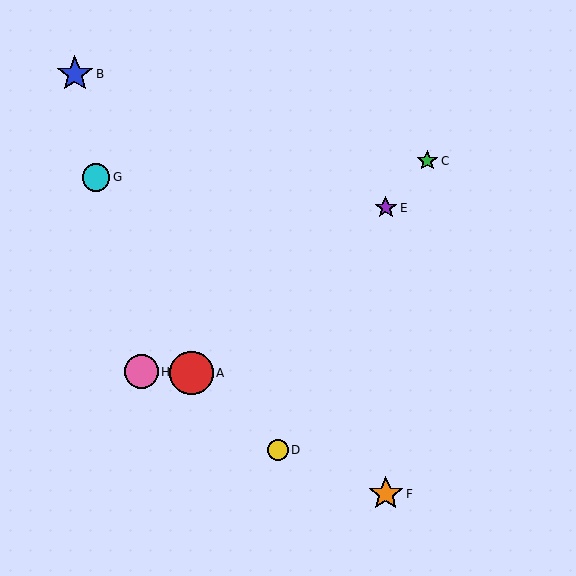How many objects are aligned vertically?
2 objects (E, F) are aligned vertically.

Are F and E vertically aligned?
Yes, both are at x≈386.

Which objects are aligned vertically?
Objects E, F are aligned vertically.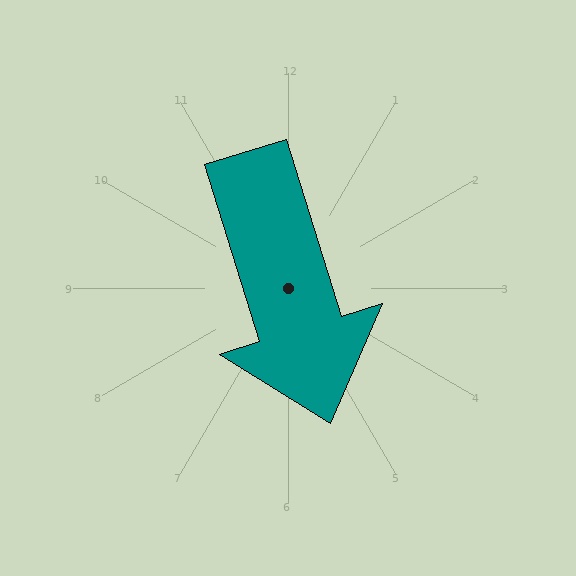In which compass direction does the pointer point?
South.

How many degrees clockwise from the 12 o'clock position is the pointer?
Approximately 163 degrees.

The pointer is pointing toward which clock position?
Roughly 5 o'clock.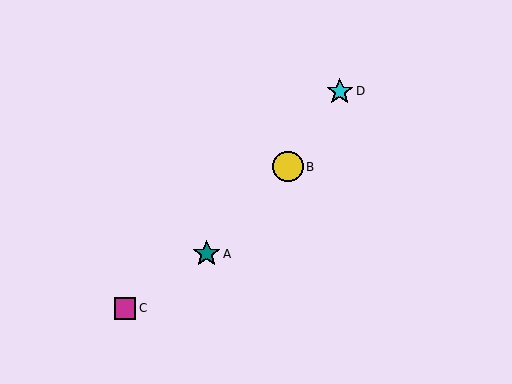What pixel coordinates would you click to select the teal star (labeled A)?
Click at (207, 254) to select the teal star A.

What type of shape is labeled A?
Shape A is a teal star.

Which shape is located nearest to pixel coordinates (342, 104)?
The cyan star (labeled D) at (340, 91) is nearest to that location.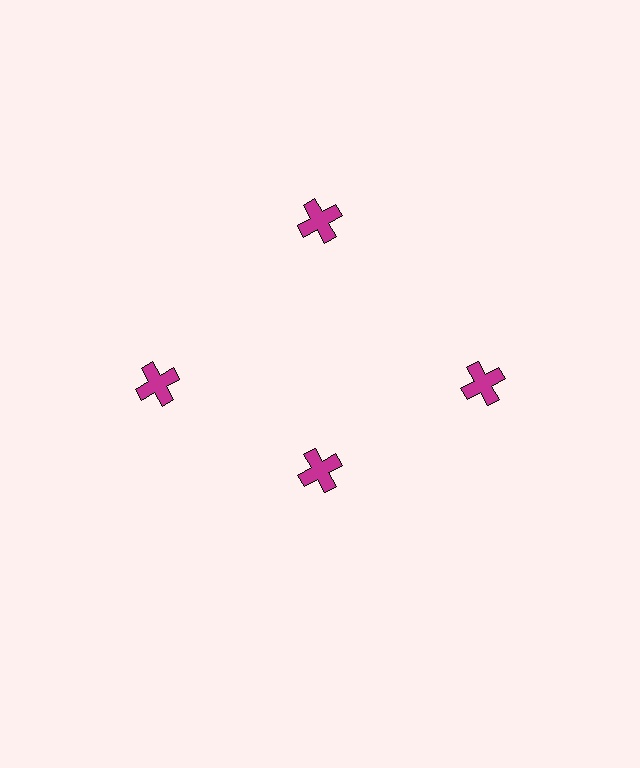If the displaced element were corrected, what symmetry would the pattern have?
It would have 4-fold rotational symmetry — the pattern would map onto itself every 90 degrees.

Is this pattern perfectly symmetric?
No. The 4 magenta crosses are arranged in a ring, but one element near the 6 o'clock position is pulled inward toward the center, breaking the 4-fold rotational symmetry.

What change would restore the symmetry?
The symmetry would be restored by moving it outward, back onto the ring so that all 4 crosses sit at equal angles and equal distance from the center.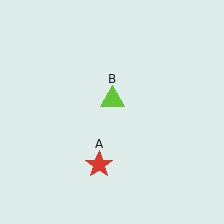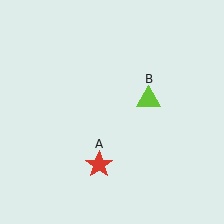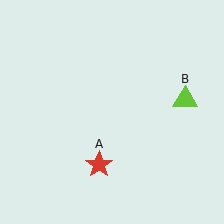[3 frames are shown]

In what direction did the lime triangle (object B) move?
The lime triangle (object B) moved right.